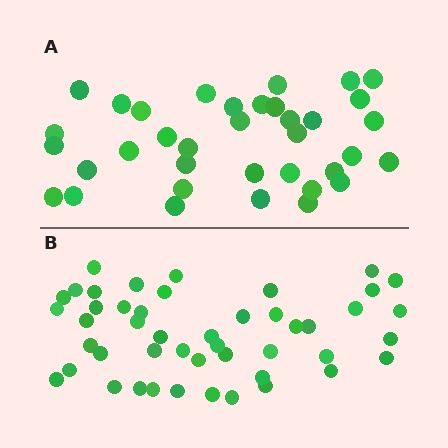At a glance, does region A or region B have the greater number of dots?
Region B (the bottom region) has more dots.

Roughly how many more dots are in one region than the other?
Region B has roughly 12 or so more dots than region A.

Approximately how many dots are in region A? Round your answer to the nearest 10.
About 40 dots. (The exact count is 36, which rounds to 40.)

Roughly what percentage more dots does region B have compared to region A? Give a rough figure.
About 30% more.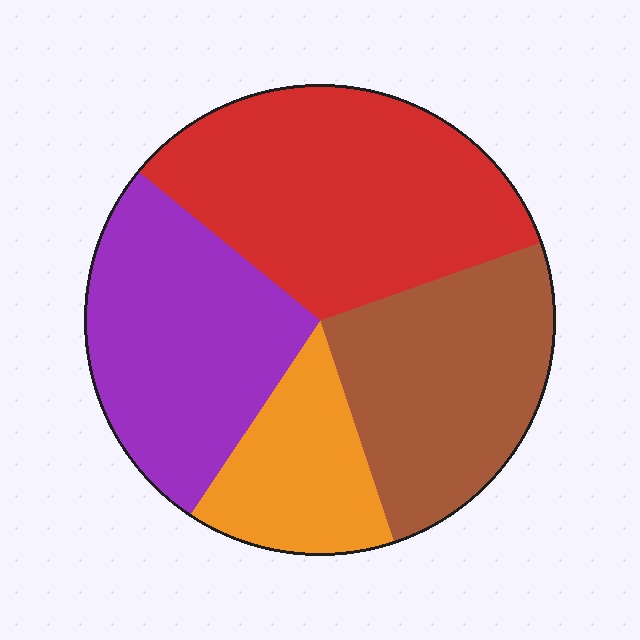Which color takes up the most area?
Red, at roughly 35%.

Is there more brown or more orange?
Brown.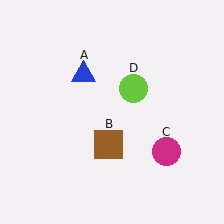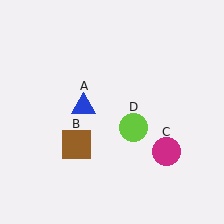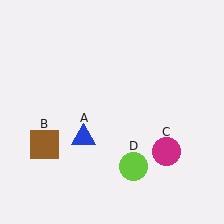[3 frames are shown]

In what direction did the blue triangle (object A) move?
The blue triangle (object A) moved down.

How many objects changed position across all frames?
3 objects changed position: blue triangle (object A), brown square (object B), lime circle (object D).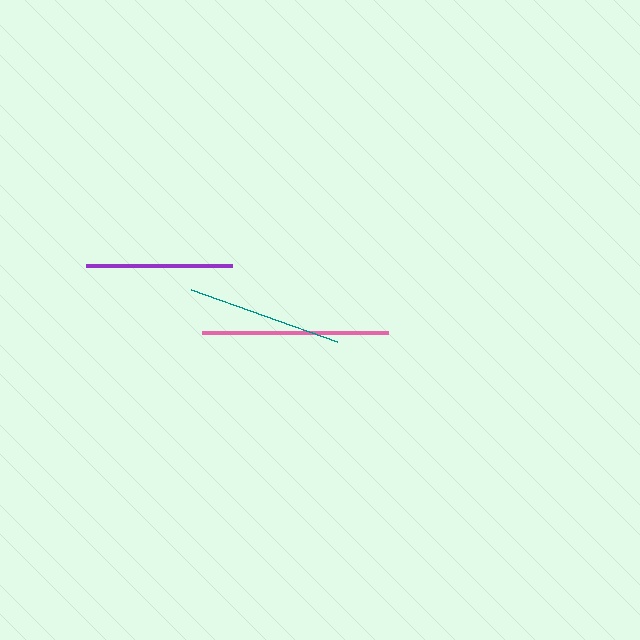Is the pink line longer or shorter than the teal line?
The pink line is longer than the teal line.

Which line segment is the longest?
The pink line is the longest at approximately 186 pixels.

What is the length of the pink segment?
The pink segment is approximately 186 pixels long.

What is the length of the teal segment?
The teal segment is approximately 156 pixels long.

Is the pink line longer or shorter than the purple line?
The pink line is longer than the purple line.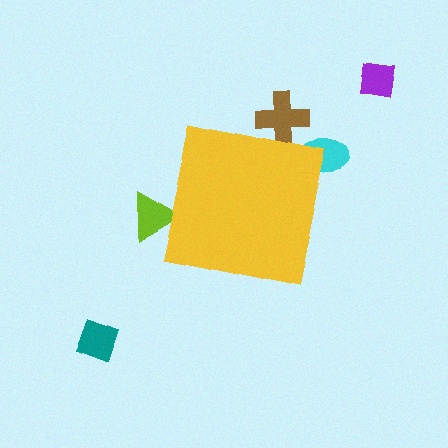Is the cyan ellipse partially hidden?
Yes, the cyan ellipse is partially hidden behind the yellow square.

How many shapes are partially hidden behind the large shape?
3 shapes are partially hidden.